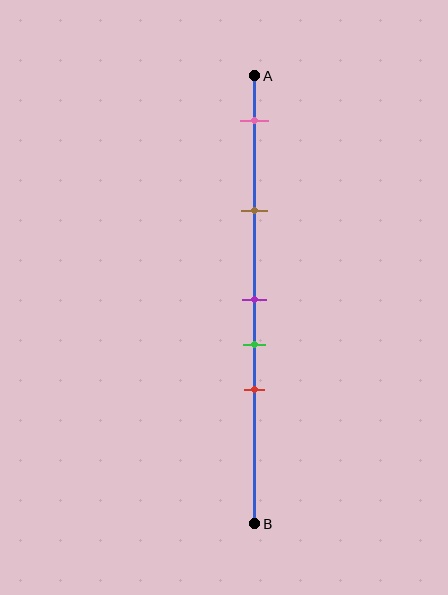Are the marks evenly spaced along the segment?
No, the marks are not evenly spaced.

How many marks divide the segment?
There are 5 marks dividing the segment.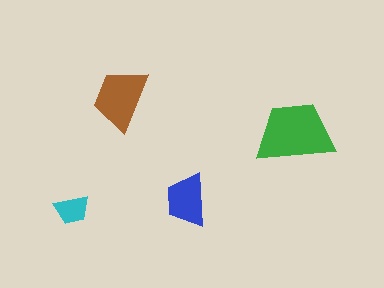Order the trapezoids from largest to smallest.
the green one, the brown one, the blue one, the cyan one.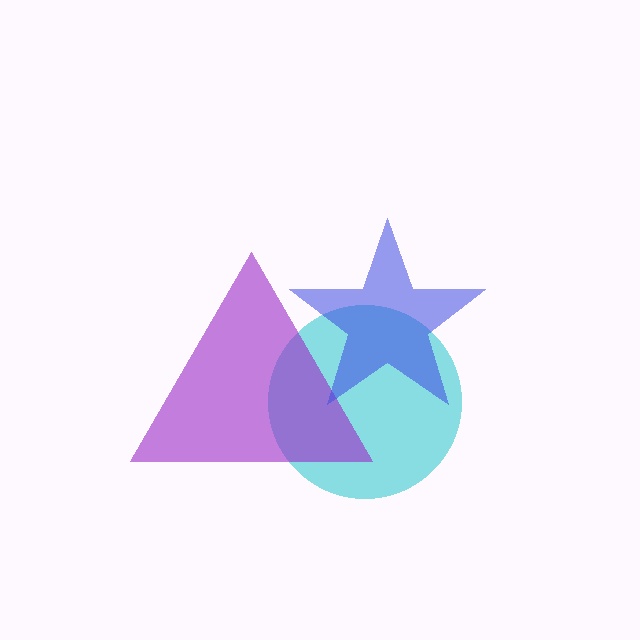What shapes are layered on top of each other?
The layered shapes are: a cyan circle, a purple triangle, a blue star.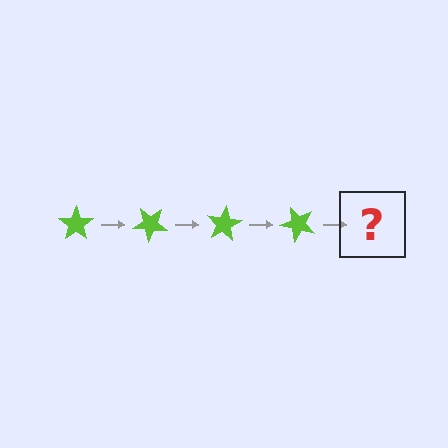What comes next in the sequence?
The next element should be a lime star rotated 160 degrees.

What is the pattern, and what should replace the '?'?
The pattern is that the star rotates 40 degrees each step. The '?' should be a lime star rotated 160 degrees.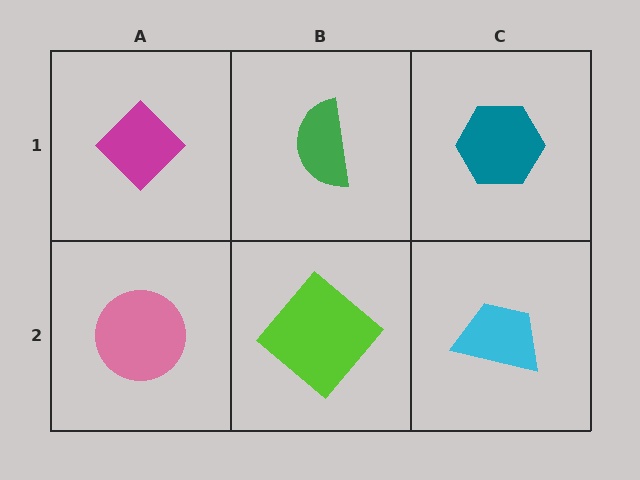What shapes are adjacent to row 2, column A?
A magenta diamond (row 1, column A), a lime diamond (row 2, column B).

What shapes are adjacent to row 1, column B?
A lime diamond (row 2, column B), a magenta diamond (row 1, column A), a teal hexagon (row 1, column C).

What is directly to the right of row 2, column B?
A cyan trapezoid.